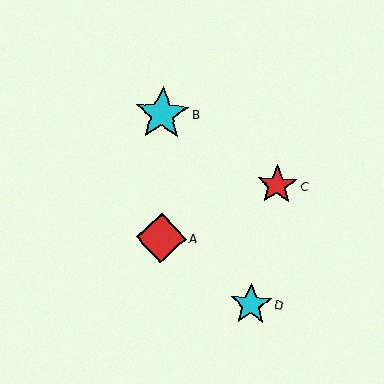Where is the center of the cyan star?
The center of the cyan star is at (251, 305).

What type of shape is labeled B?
Shape B is a cyan star.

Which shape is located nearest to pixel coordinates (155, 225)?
The red diamond (labeled A) at (161, 238) is nearest to that location.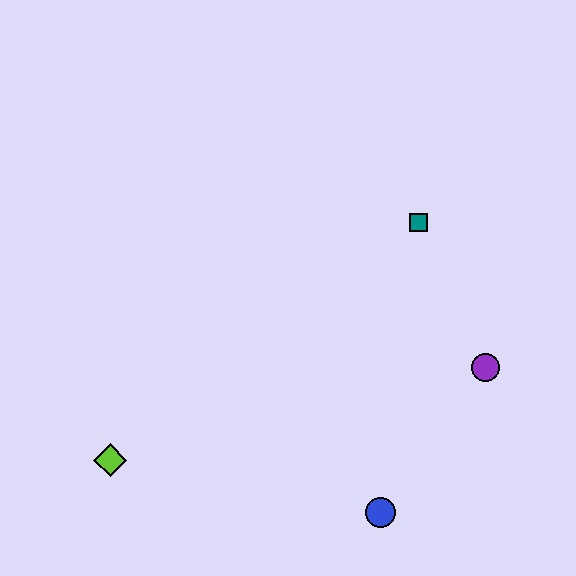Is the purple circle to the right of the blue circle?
Yes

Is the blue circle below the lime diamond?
Yes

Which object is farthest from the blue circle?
The teal square is farthest from the blue circle.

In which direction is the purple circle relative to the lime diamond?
The purple circle is to the right of the lime diamond.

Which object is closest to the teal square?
The purple circle is closest to the teal square.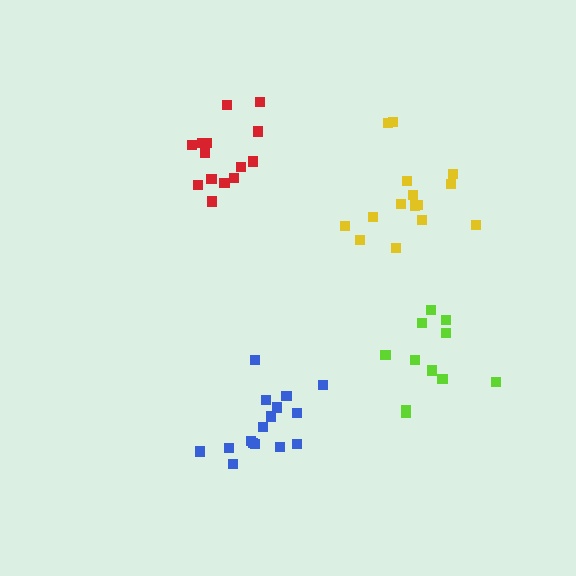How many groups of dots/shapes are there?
There are 4 groups.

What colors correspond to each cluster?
The clusters are colored: red, lime, blue, yellow.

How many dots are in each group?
Group 1: 14 dots, Group 2: 11 dots, Group 3: 16 dots, Group 4: 15 dots (56 total).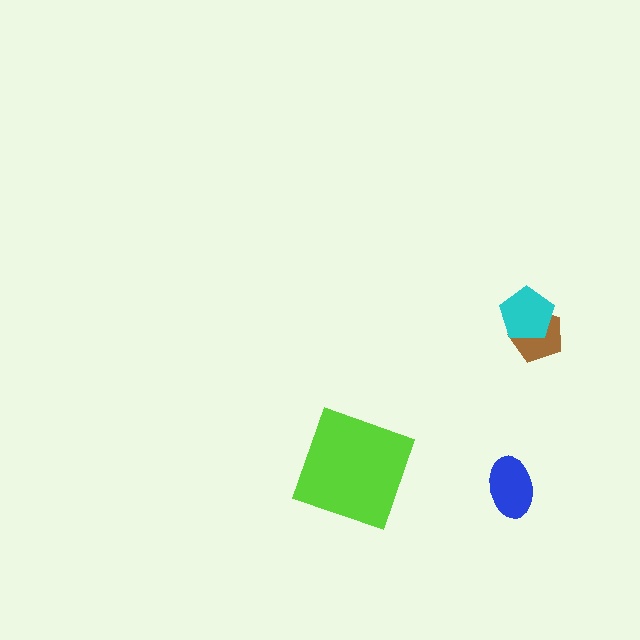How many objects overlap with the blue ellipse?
0 objects overlap with the blue ellipse.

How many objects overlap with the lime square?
0 objects overlap with the lime square.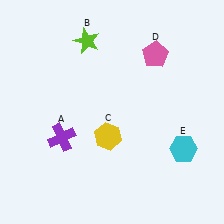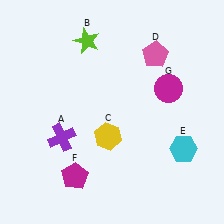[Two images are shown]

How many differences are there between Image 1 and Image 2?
There are 2 differences between the two images.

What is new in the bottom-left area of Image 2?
A magenta pentagon (F) was added in the bottom-left area of Image 2.